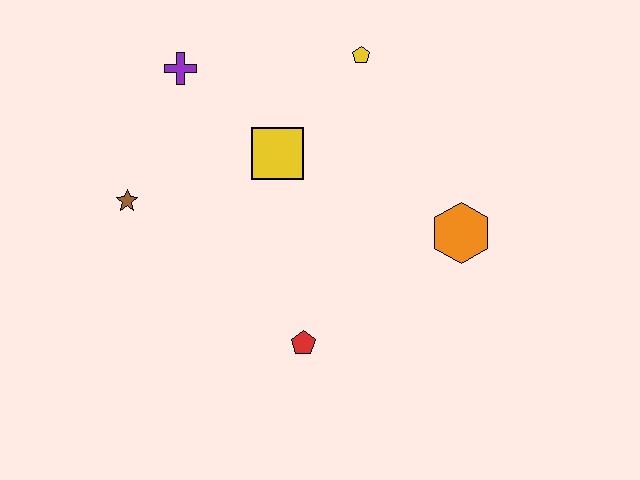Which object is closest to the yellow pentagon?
The yellow square is closest to the yellow pentagon.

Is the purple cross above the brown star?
Yes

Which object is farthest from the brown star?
The orange hexagon is farthest from the brown star.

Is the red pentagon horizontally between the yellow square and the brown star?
No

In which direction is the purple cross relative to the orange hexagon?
The purple cross is to the left of the orange hexagon.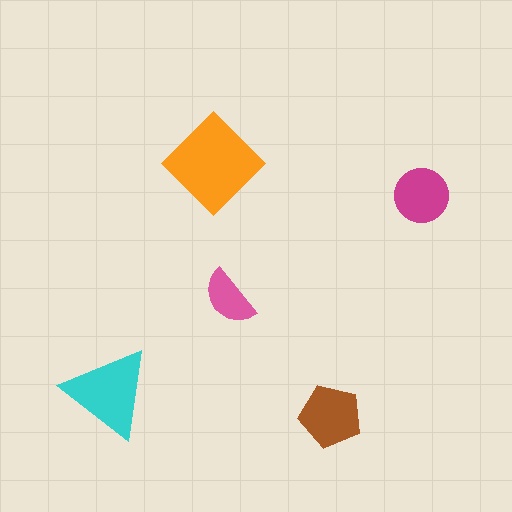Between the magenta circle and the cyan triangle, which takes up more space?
The cyan triangle.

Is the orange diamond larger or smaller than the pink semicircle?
Larger.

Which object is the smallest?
The pink semicircle.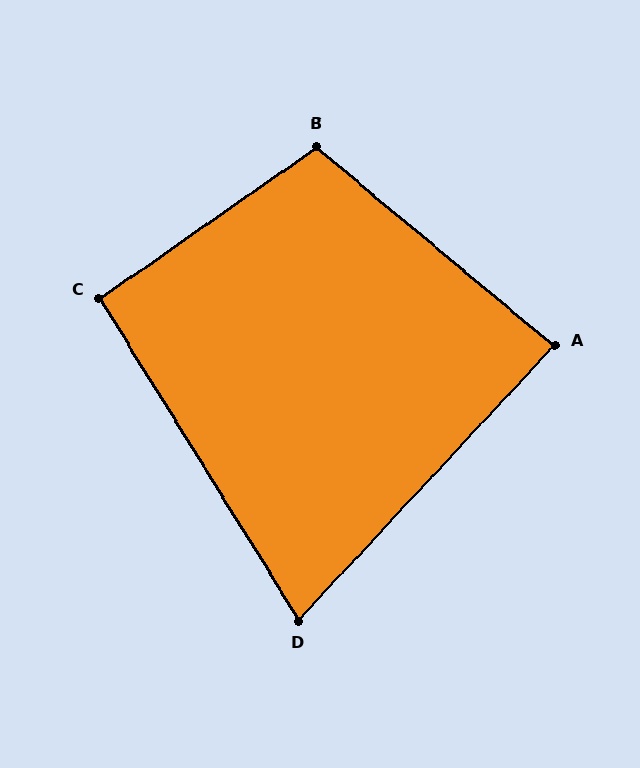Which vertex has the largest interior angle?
B, at approximately 105 degrees.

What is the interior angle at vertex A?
Approximately 87 degrees (approximately right).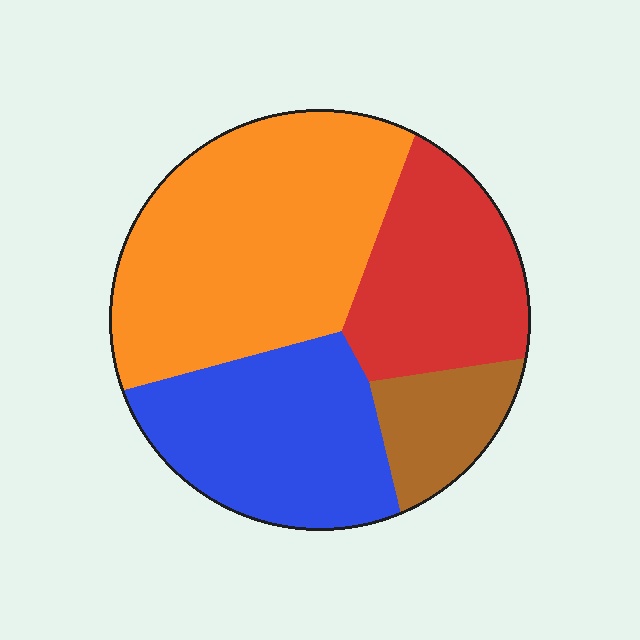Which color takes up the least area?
Brown, at roughly 10%.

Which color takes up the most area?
Orange, at roughly 40%.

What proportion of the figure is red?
Red covers roughly 20% of the figure.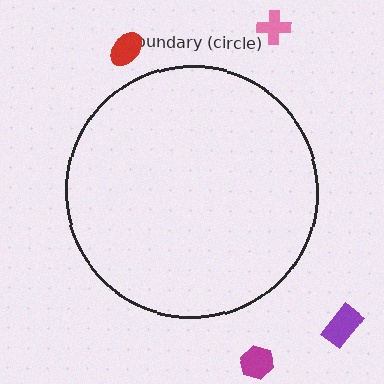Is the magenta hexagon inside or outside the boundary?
Outside.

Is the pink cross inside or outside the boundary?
Outside.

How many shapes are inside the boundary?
0 inside, 4 outside.